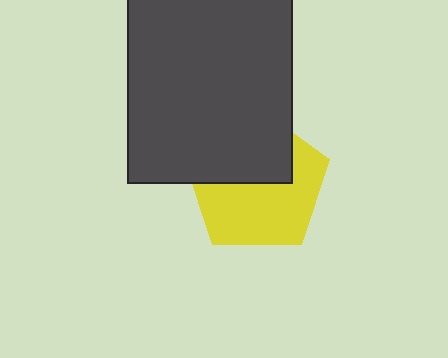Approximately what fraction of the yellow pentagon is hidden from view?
Roughly 42% of the yellow pentagon is hidden behind the dark gray rectangle.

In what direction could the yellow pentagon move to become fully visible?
The yellow pentagon could move down. That would shift it out from behind the dark gray rectangle entirely.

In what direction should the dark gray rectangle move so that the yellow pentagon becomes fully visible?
The dark gray rectangle should move up. That is the shortest direction to clear the overlap and leave the yellow pentagon fully visible.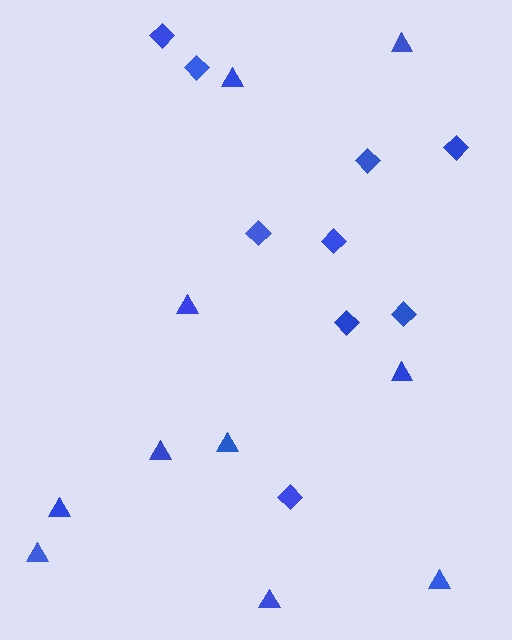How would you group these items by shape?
There are 2 groups: one group of triangles (10) and one group of diamonds (9).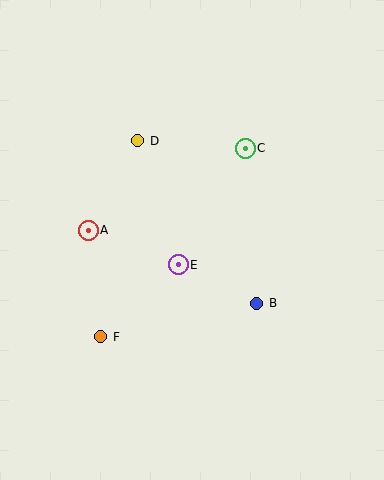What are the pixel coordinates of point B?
Point B is at (257, 303).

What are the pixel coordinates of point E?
Point E is at (178, 265).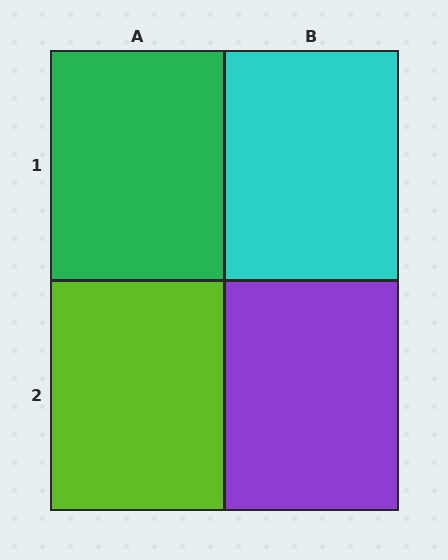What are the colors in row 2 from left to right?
Lime, purple.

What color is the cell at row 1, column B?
Cyan.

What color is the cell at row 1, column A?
Green.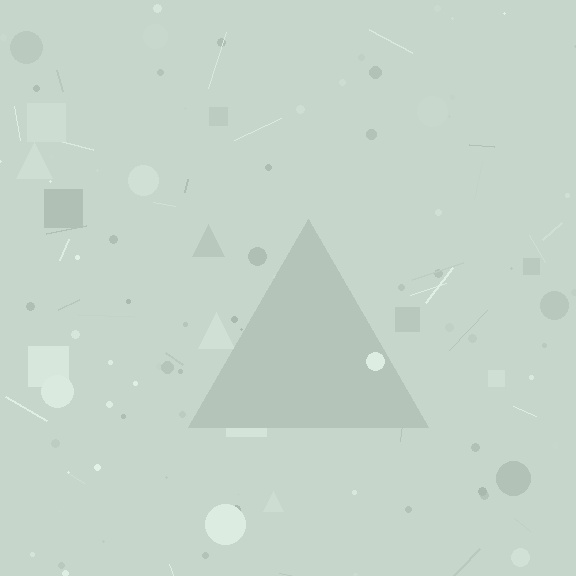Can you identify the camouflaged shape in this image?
The camouflaged shape is a triangle.